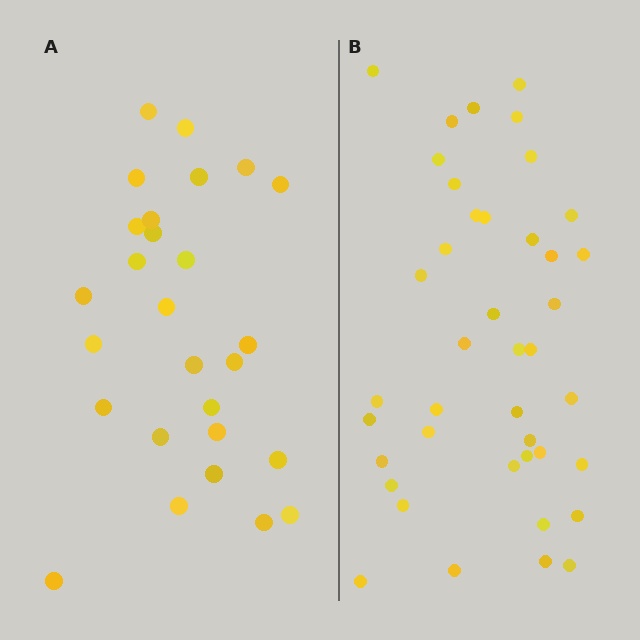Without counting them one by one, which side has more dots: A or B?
Region B (the right region) has more dots.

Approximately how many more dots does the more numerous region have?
Region B has approximately 15 more dots than region A.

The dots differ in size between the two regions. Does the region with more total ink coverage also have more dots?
No. Region A has more total ink coverage because its dots are larger, but region B actually contains more individual dots. Total area can be misleading — the number of items is what matters here.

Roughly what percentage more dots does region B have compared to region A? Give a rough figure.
About 50% more.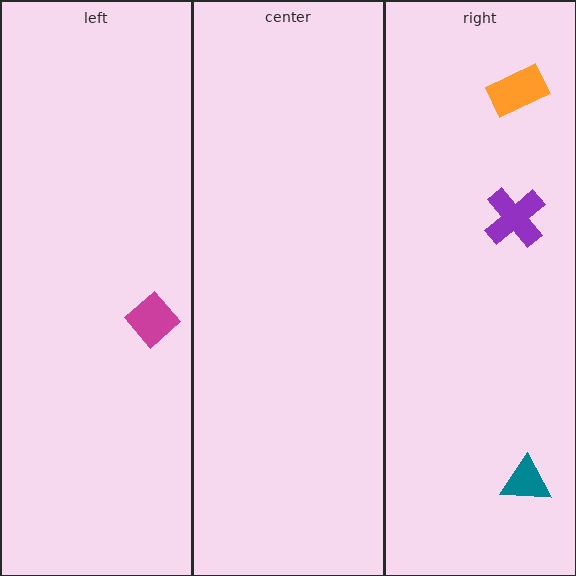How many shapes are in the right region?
3.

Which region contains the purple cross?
The right region.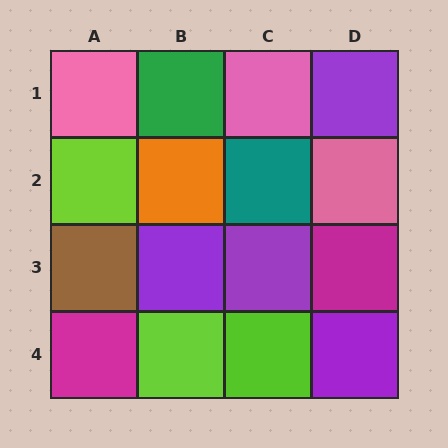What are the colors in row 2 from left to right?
Lime, orange, teal, pink.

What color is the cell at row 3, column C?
Purple.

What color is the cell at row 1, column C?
Pink.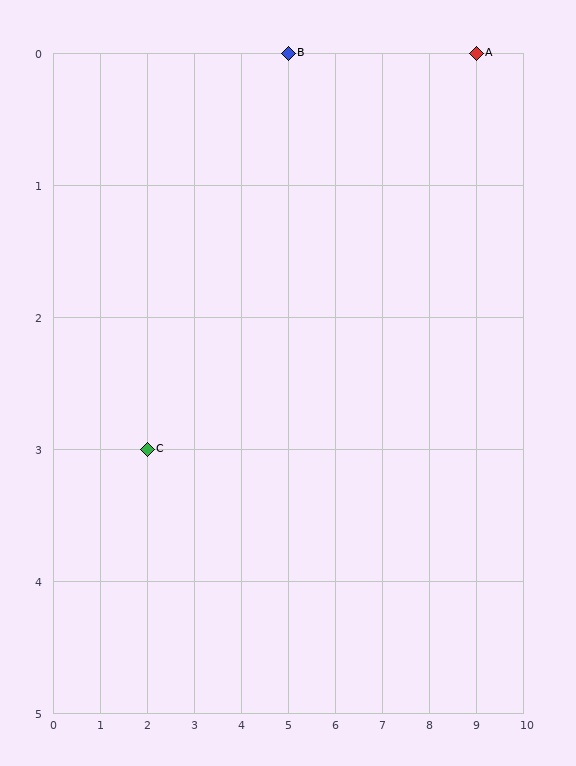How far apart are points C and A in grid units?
Points C and A are 7 columns and 3 rows apart (about 7.6 grid units diagonally).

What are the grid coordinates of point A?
Point A is at grid coordinates (9, 0).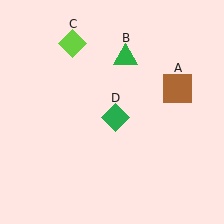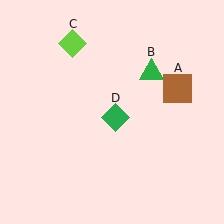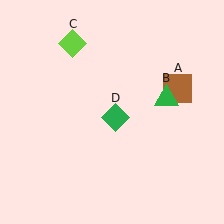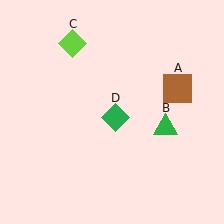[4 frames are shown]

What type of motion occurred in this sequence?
The green triangle (object B) rotated clockwise around the center of the scene.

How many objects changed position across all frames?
1 object changed position: green triangle (object B).